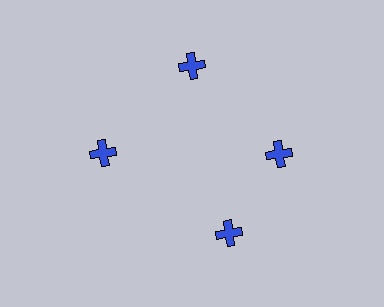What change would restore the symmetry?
The symmetry would be restored by rotating it back into even spacing with its neighbors so that all 4 crosses sit at equal angles and equal distance from the center.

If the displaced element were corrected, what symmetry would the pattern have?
It would have 4-fold rotational symmetry — the pattern would map onto itself every 90 degrees.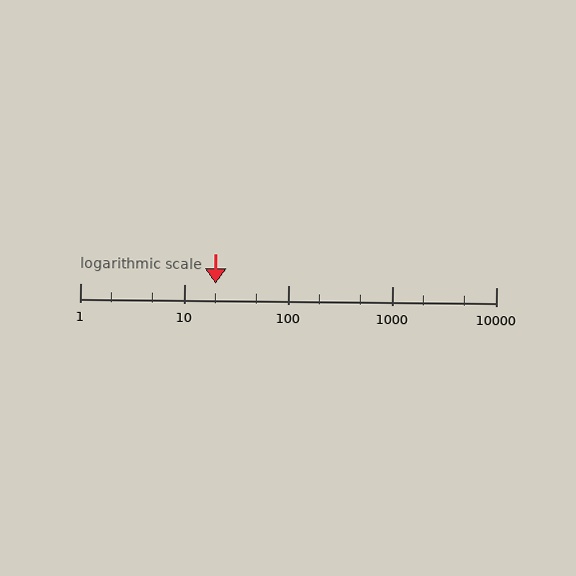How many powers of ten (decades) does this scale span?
The scale spans 4 decades, from 1 to 10000.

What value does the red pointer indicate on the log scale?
The pointer indicates approximately 20.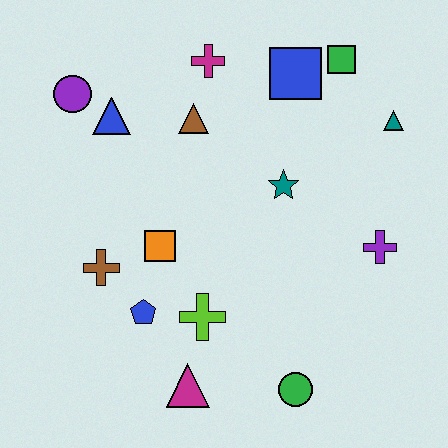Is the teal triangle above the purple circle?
No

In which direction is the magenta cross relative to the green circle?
The magenta cross is above the green circle.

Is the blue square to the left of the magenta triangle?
No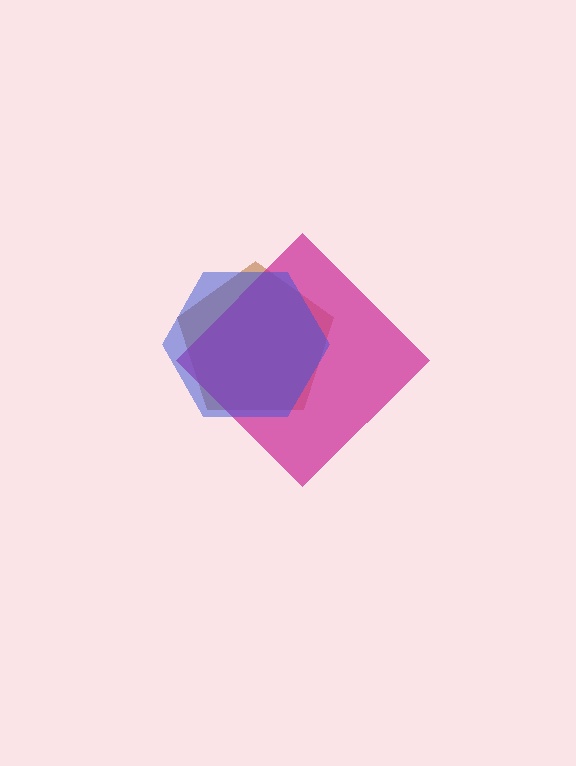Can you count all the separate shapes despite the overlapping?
Yes, there are 3 separate shapes.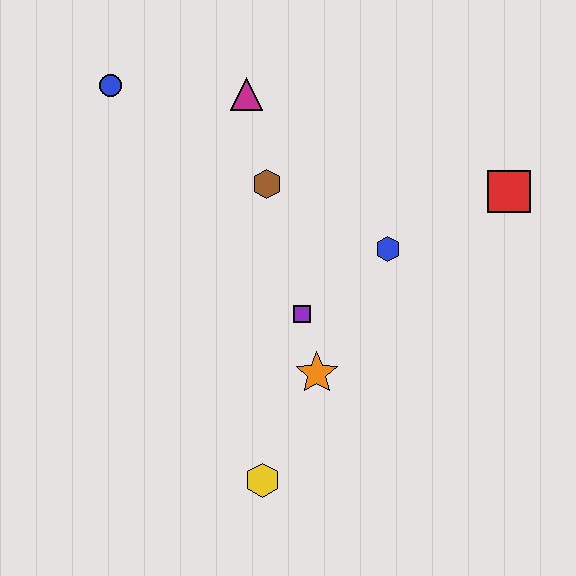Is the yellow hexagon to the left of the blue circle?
No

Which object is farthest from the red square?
The blue circle is farthest from the red square.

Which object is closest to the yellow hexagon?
The orange star is closest to the yellow hexagon.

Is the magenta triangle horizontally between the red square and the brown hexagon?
No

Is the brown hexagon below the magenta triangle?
Yes